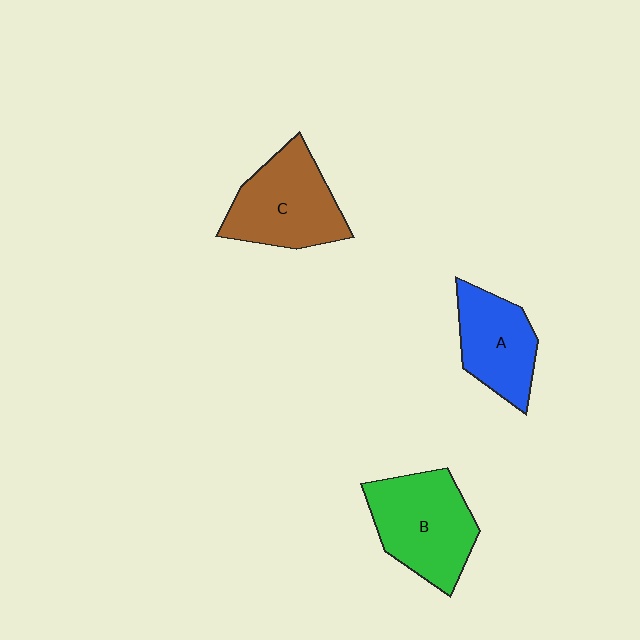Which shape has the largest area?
Shape B (green).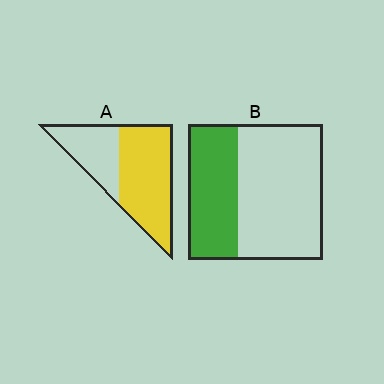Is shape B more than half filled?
No.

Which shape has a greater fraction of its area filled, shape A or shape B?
Shape A.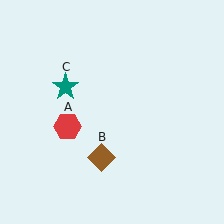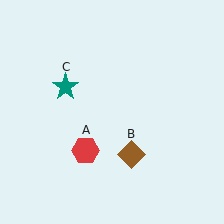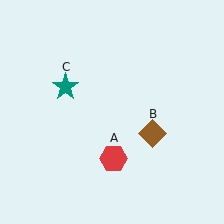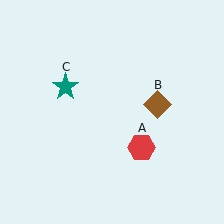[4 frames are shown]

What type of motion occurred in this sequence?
The red hexagon (object A), brown diamond (object B) rotated counterclockwise around the center of the scene.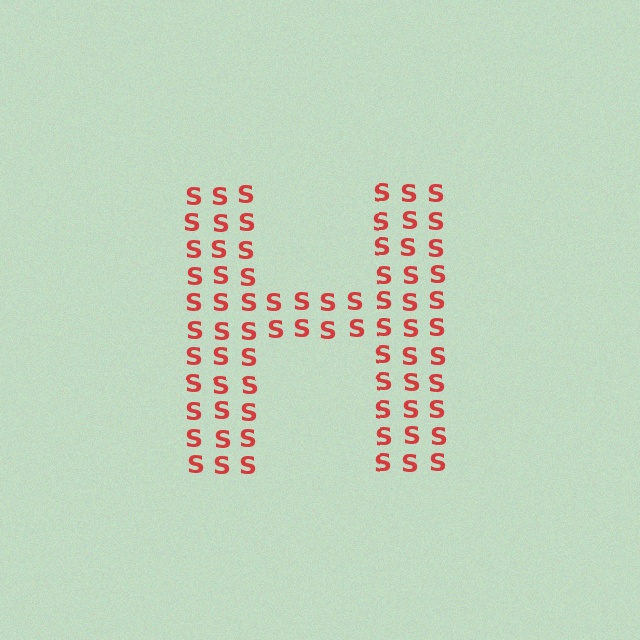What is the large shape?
The large shape is the letter H.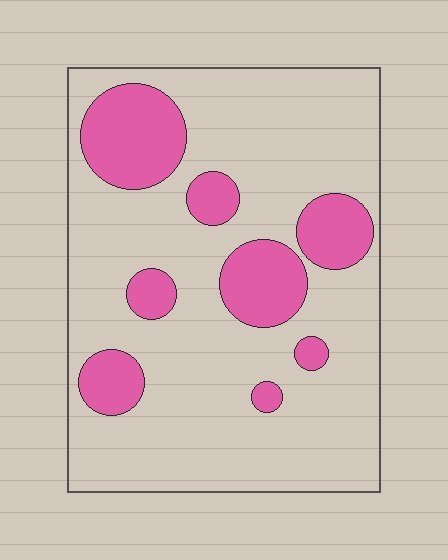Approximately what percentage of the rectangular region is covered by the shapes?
Approximately 20%.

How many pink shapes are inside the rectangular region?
8.